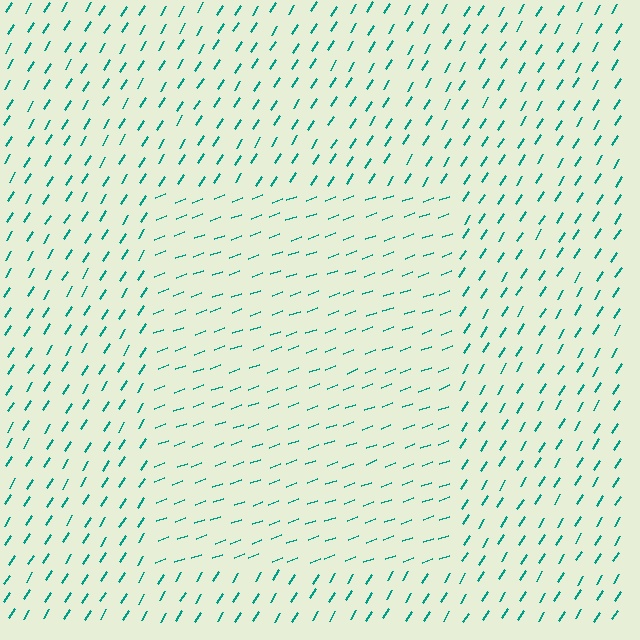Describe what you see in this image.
The image is filled with small teal line segments. A rectangle region in the image has lines oriented differently from the surrounding lines, creating a visible texture boundary.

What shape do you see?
I see a rectangle.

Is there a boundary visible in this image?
Yes, there is a texture boundary formed by a change in line orientation.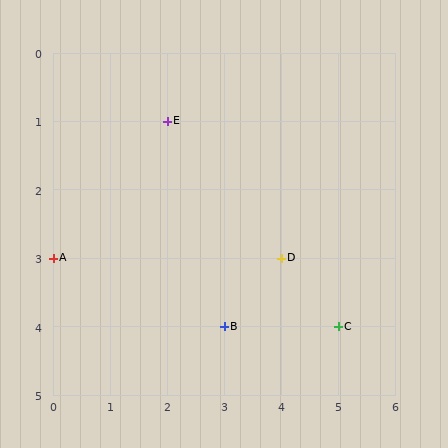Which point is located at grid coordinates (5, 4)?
Point C is at (5, 4).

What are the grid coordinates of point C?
Point C is at grid coordinates (5, 4).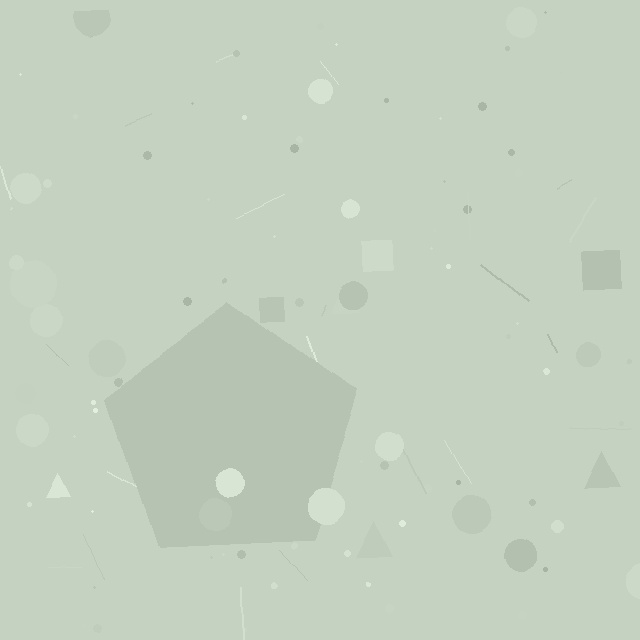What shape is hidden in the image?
A pentagon is hidden in the image.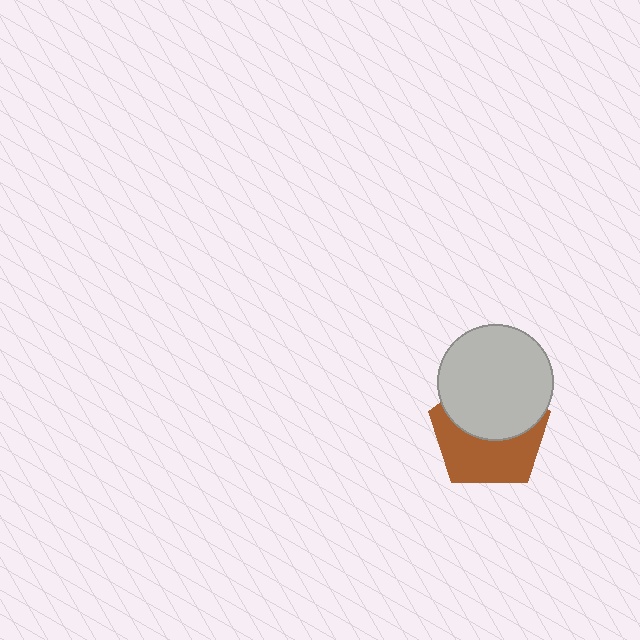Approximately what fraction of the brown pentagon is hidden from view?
Roughly 48% of the brown pentagon is hidden behind the light gray circle.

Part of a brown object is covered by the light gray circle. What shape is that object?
It is a pentagon.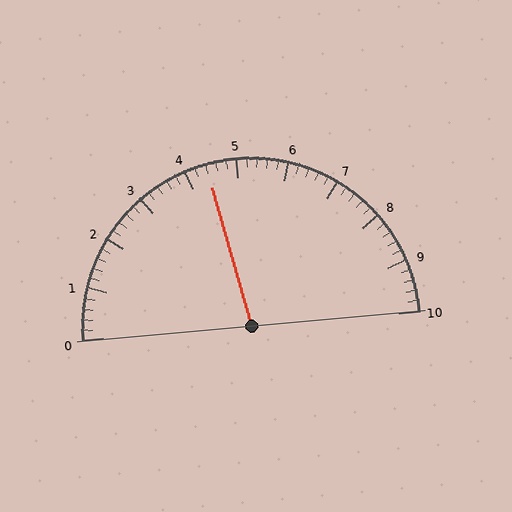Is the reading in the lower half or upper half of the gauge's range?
The reading is in the lower half of the range (0 to 10).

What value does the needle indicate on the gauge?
The needle indicates approximately 4.4.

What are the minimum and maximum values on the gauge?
The gauge ranges from 0 to 10.